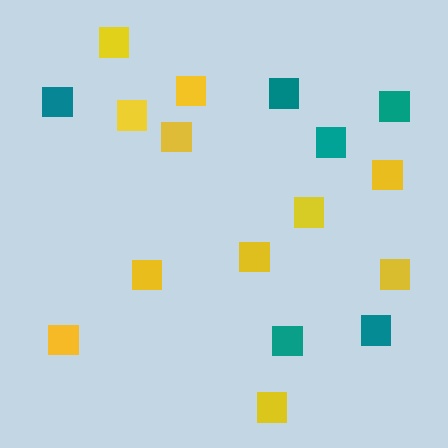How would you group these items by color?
There are 2 groups: one group of yellow squares (11) and one group of teal squares (6).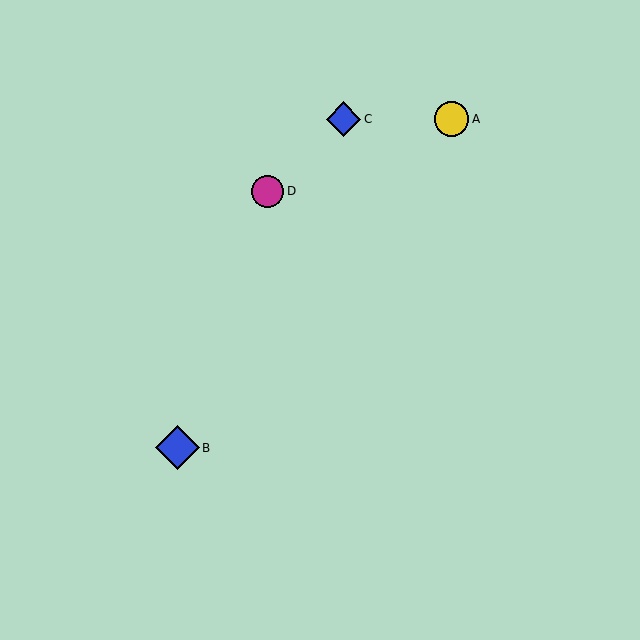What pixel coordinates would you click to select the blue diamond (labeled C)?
Click at (343, 119) to select the blue diamond C.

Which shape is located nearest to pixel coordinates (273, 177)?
The magenta circle (labeled D) at (268, 191) is nearest to that location.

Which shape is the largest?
The blue diamond (labeled B) is the largest.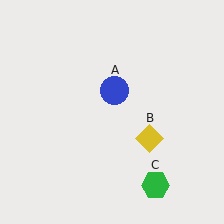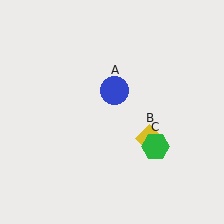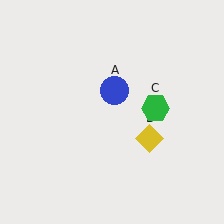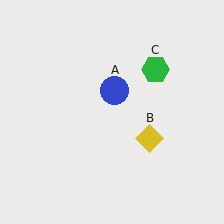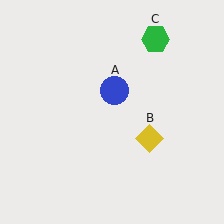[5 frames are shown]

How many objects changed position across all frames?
1 object changed position: green hexagon (object C).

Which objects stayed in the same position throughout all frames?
Blue circle (object A) and yellow diamond (object B) remained stationary.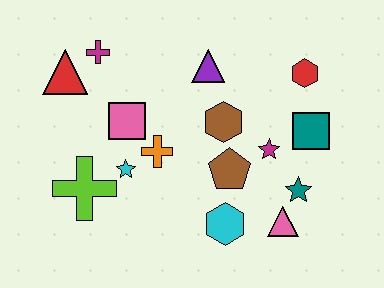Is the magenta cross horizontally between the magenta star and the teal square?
No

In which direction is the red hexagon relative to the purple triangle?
The red hexagon is to the right of the purple triangle.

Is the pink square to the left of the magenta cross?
No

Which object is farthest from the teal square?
The red triangle is farthest from the teal square.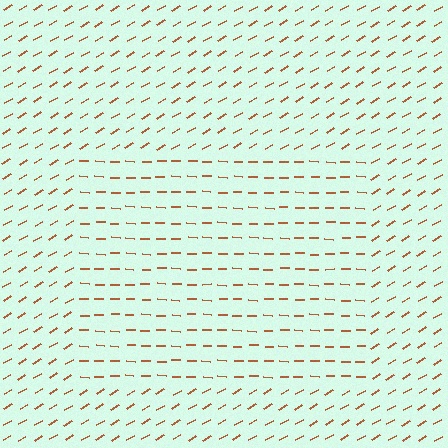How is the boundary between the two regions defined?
The boundary is defined purely by a change in line orientation (approximately 33 degrees difference). All lines are the same color and thickness.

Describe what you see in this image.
The image is filled with small brown line segments. A rectangle region in the image has lines oriented differently from the surrounding lines, creating a visible texture boundary.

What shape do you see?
I see a rectangle.